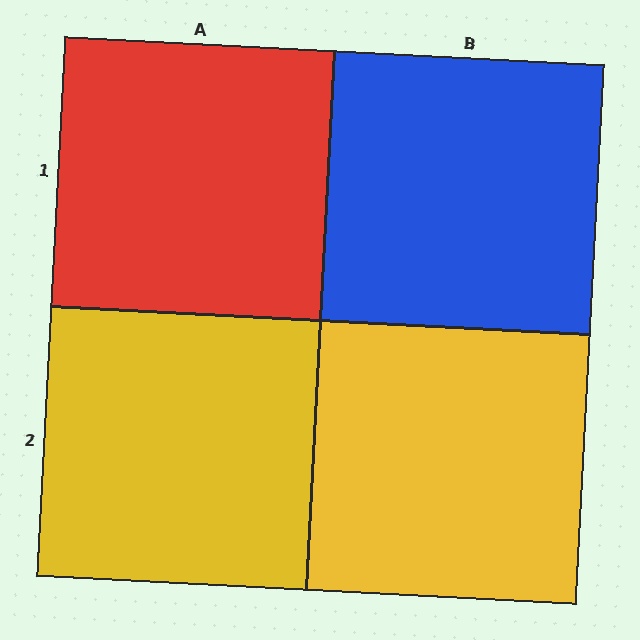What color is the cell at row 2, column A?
Yellow.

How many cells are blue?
1 cell is blue.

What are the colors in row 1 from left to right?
Red, blue.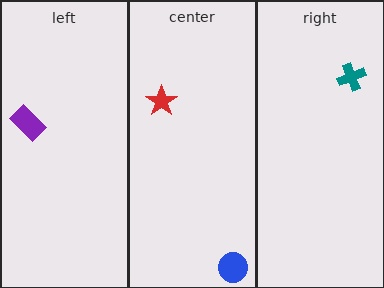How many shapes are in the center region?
2.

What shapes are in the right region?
The teal cross.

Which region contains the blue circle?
The center region.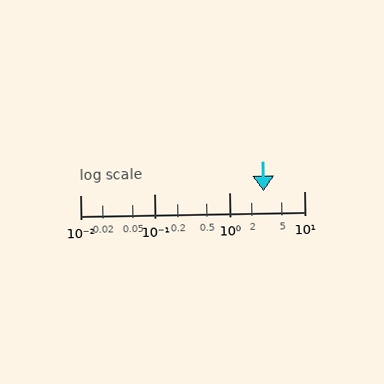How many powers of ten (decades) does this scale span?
The scale spans 3 decades, from 0.01 to 10.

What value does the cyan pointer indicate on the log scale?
The pointer indicates approximately 2.9.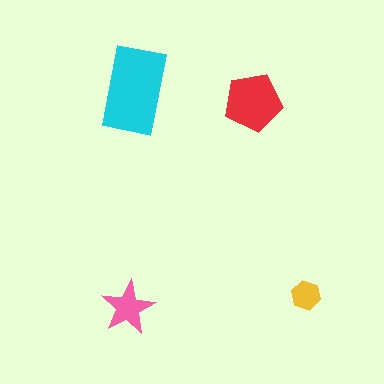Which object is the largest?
The cyan rectangle.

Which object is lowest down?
The pink star is bottommost.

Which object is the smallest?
The yellow hexagon.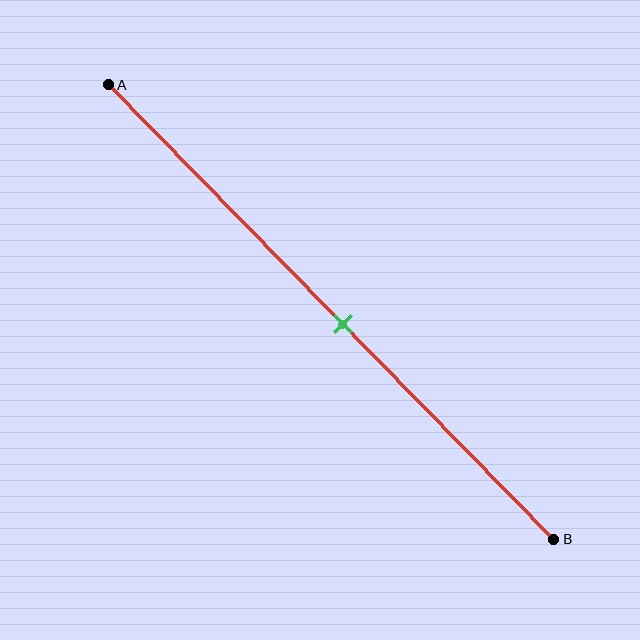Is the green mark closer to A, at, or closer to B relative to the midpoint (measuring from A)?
The green mark is approximately at the midpoint of segment AB.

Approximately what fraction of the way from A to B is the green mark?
The green mark is approximately 55% of the way from A to B.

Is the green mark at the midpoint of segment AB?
Yes, the mark is approximately at the midpoint.